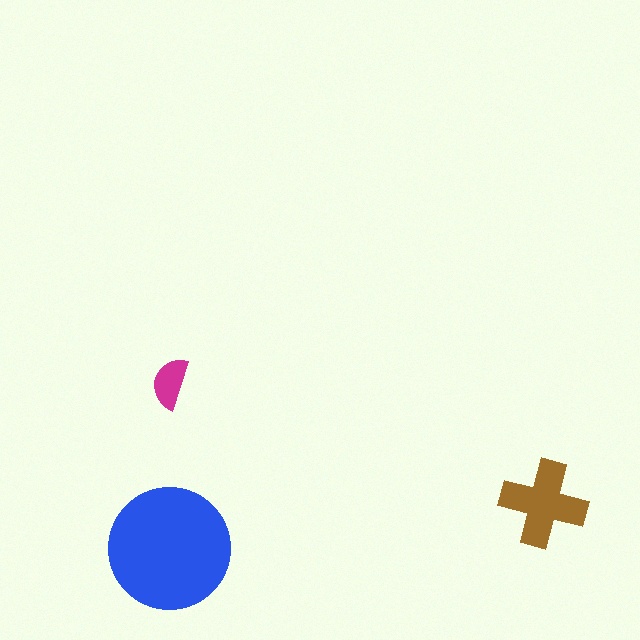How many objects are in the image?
There are 3 objects in the image.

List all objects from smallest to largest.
The magenta semicircle, the brown cross, the blue circle.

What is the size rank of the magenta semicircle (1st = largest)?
3rd.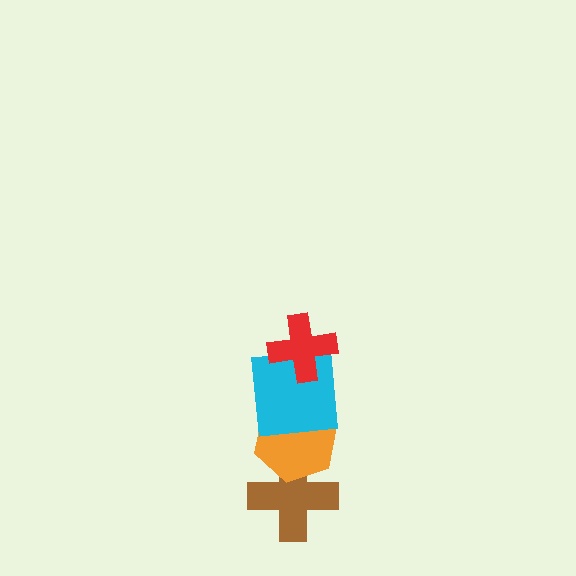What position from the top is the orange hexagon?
The orange hexagon is 3rd from the top.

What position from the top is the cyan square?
The cyan square is 2nd from the top.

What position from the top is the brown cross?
The brown cross is 4th from the top.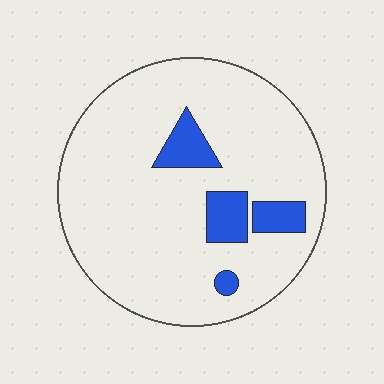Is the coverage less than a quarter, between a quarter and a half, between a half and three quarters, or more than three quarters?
Less than a quarter.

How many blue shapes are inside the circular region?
4.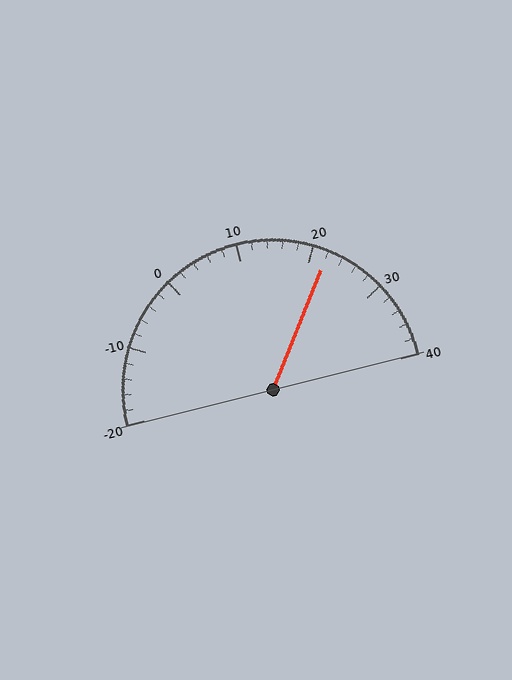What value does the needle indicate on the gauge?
The needle indicates approximately 22.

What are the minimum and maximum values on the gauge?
The gauge ranges from -20 to 40.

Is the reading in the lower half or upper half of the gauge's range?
The reading is in the upper half of the range (-20 to 40).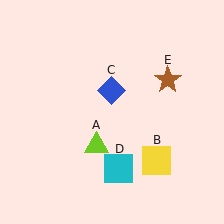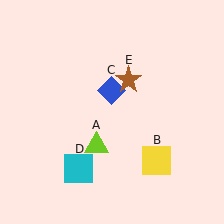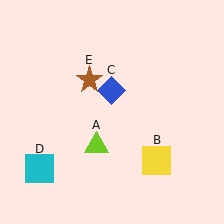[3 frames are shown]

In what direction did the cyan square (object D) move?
The cyan square (object D) moved left.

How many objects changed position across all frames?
2 objects changed position: cyan square (object D), brown star (object E).